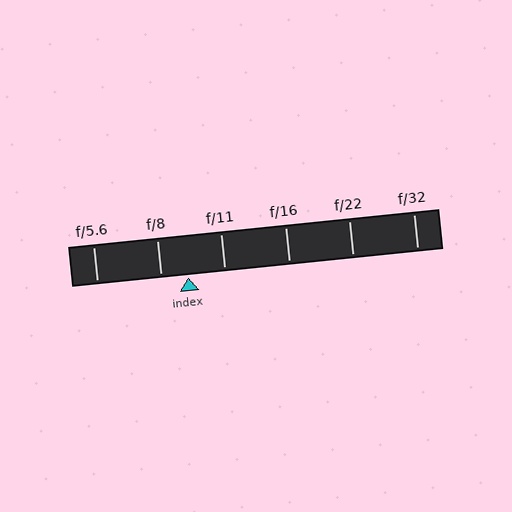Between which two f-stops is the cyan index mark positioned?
The index mark is between f/8 and f/11.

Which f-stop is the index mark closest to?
The index mark is closest to f/8.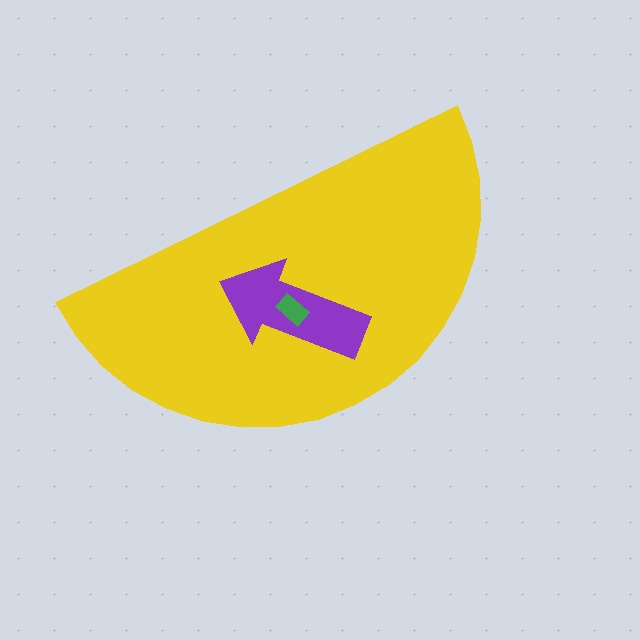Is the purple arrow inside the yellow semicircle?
Yes.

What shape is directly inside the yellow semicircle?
The purple arrow.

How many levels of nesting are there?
3.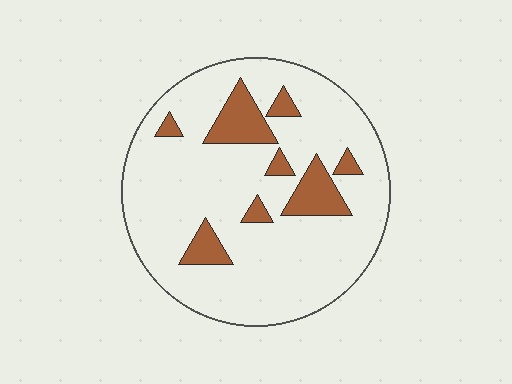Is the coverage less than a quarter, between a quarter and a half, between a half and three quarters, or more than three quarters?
Less than a quarter.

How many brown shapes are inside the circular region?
8.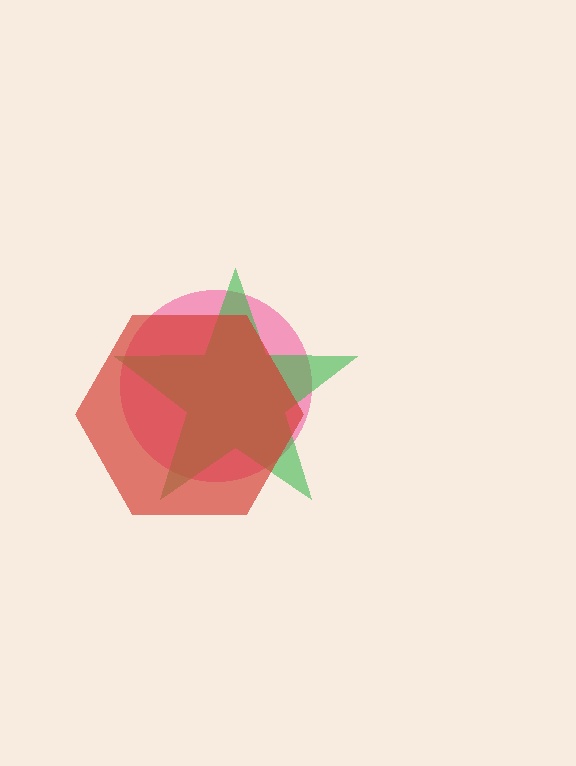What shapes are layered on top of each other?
The layered shapes are: a pink circle, a green star, a red hexagon.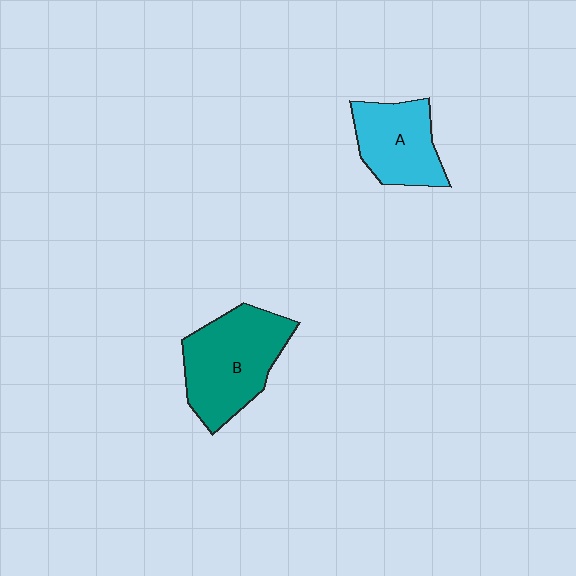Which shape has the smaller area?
Shape A (cyan).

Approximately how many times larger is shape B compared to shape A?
Approximately 1.4 times.